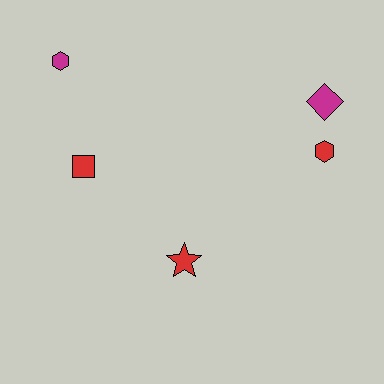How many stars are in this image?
There is 1 star.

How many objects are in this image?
There are 5 objects.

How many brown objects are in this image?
There are no brown objects.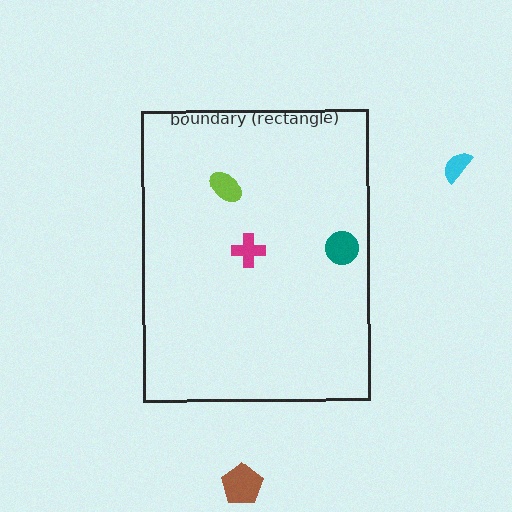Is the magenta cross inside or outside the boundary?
Inside.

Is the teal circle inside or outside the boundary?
Inside.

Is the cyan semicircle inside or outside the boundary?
Outside.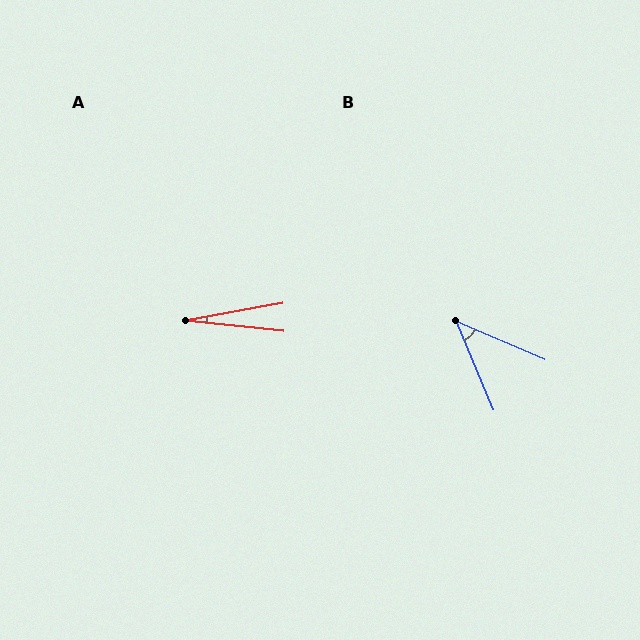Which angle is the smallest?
A, at approximately 16 degrees.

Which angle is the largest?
B, at approximately 44 degrees.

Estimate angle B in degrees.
Approximately 44 degrees.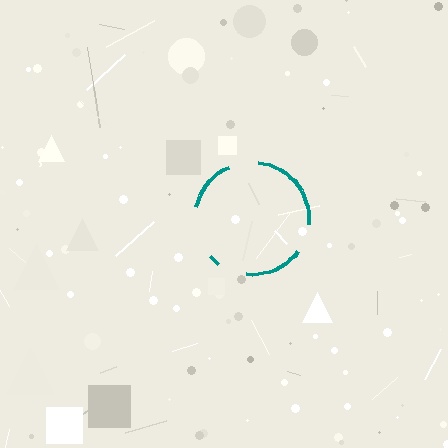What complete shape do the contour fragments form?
The contour fragments form a circle.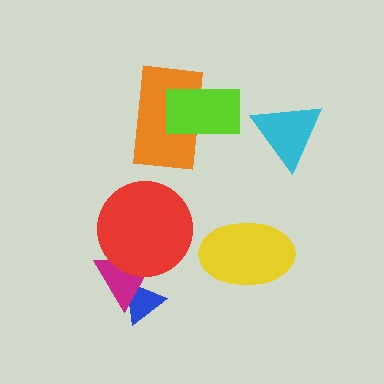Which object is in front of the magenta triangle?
The red circle is in front of the magenta triangle.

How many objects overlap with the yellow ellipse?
0 objects overlap with the yellow ellipse.